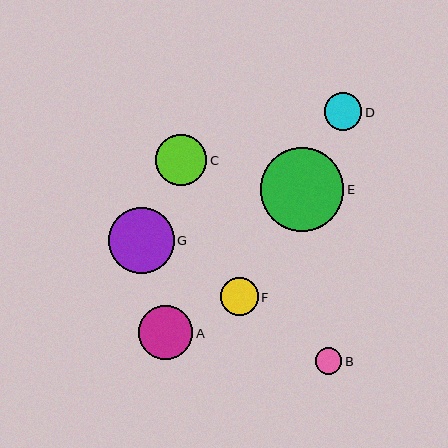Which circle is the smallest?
Circle B is the smallest with a size of approximately 27 pixels.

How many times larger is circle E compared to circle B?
Circle E is approximately 3.1 times the size of circle B.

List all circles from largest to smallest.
From largest to smallest: E, G, A, C, F, D, B.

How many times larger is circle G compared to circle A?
Circle G is approximately 1.2 times the size of circle A.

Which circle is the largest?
Circle E is the largest with a size of approximately 84 pixels.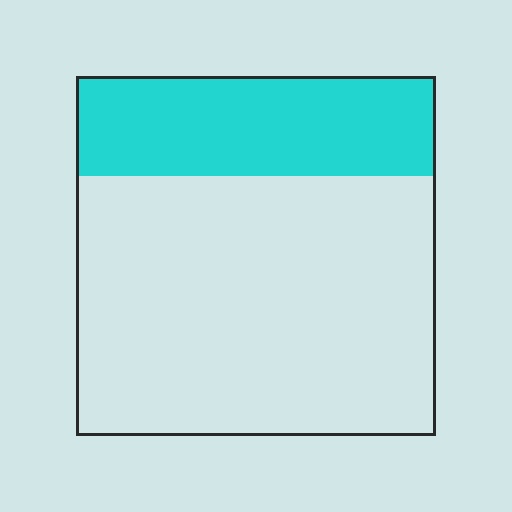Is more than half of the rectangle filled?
No.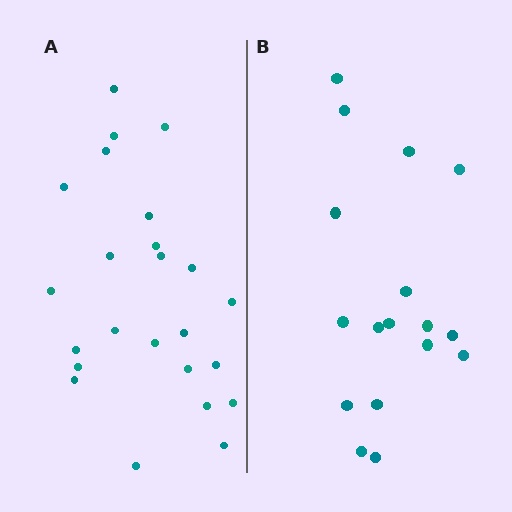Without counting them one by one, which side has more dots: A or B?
Region A (the left region) has more dots.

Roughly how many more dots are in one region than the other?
Region A has roughly 8 or so more dots than region B.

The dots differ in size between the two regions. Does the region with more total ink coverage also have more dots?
No. Region B has more total ink coverage because its dots are larger, but region A actually contains more individual dots. Total area can be misleading — the number of items is what matters here.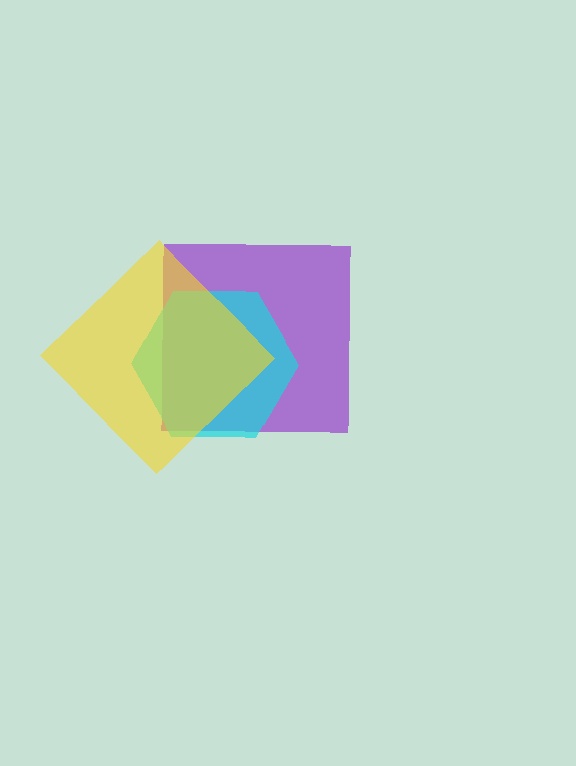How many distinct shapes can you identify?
There are 3 distinct shapes: a purple square, a cyan hexagon, a yellow diamond.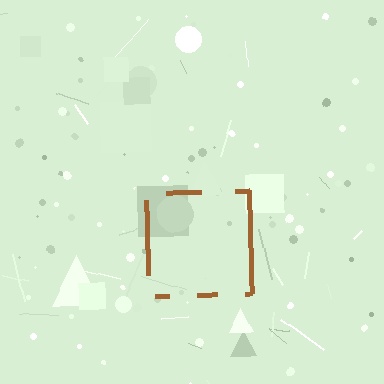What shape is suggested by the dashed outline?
The dashed outline suggests a square.